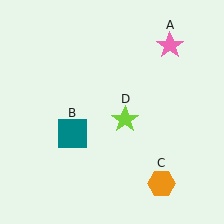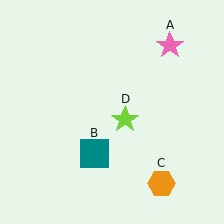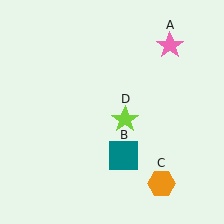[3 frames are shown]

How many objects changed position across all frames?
1 object changed position: teal square (object B).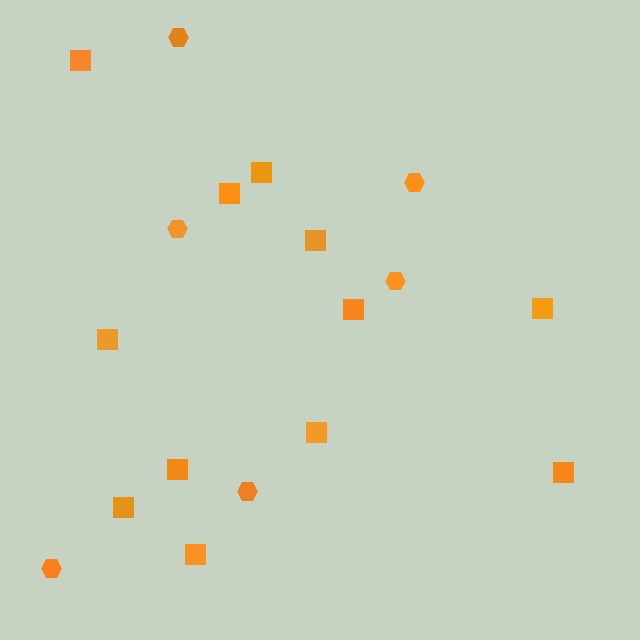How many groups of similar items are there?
There are 2 groups: one group of squares (12) and one group of hexagons (6).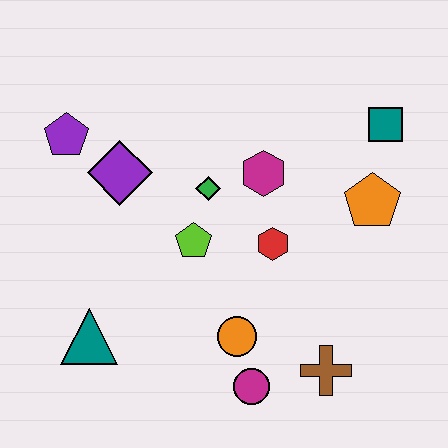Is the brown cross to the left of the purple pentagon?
No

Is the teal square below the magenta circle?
No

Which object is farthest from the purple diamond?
The brown cross is farthest from the purple diamond.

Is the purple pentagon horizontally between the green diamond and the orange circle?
No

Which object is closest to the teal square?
The orange pentagon is closest to the teal square.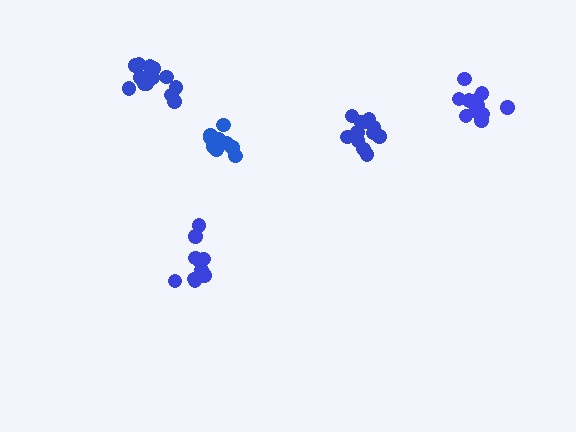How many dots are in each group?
Group 1: 12 dots, Group 2: 11 dots, Group 3: 10 dots, Group 4: 11 dots, Group 5: 13 dots (57 total).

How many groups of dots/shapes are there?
There are 5 groups.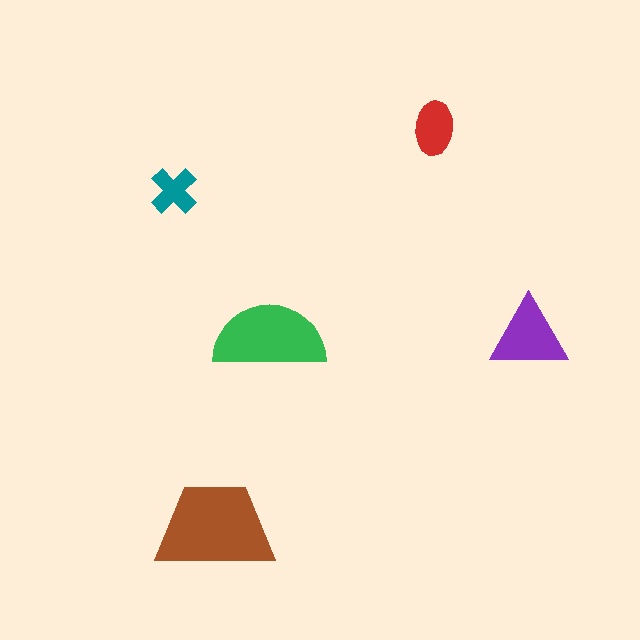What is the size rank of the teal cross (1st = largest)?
5th.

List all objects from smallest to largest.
The teal cross, the red ellipse, the purple triangle, the green semicircle, the brown trapezoid.